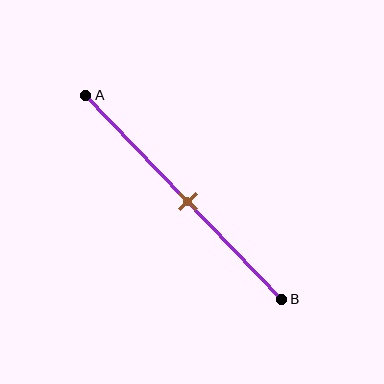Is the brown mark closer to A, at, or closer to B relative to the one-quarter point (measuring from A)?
The brown mark is closer to point B than the one-quarter point of segment AB.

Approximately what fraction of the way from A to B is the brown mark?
The brown mark is approximately 50% of the way from A to B.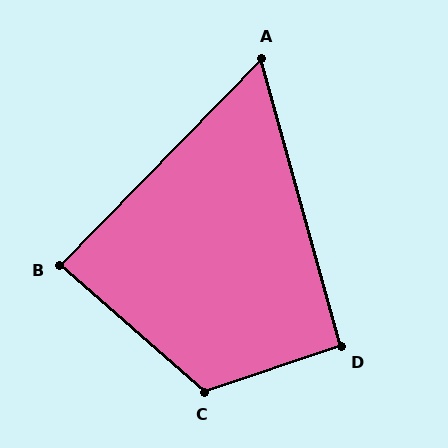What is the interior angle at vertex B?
Approximately 87 degrees (approximately right).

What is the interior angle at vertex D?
Approximately 93 degrees (approximately right).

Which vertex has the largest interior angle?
C, at approximately 120 degrees.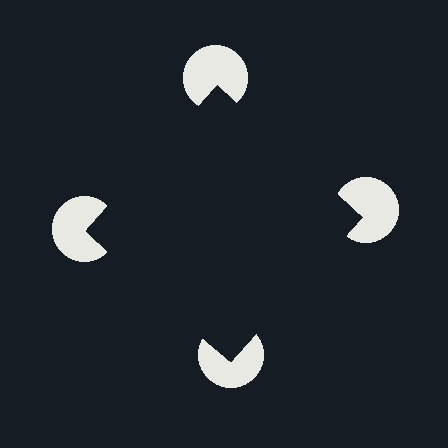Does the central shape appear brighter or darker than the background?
It typically appears slightly darker than the background, even though no actual brightness change is drawn.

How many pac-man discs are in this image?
There are 4 — one at each vertex of the illusory square.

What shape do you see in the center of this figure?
An illusory square — its edges are inferred from the aligned wedge cuts in the pac-man discs, not physically drawn.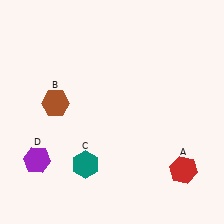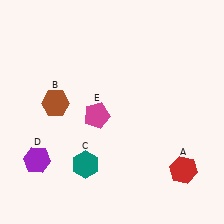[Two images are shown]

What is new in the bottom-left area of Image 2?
A magenta pentagon (E) was added in the bottom-left area of Image 2.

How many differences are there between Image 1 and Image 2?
There is 1 difference between the two images.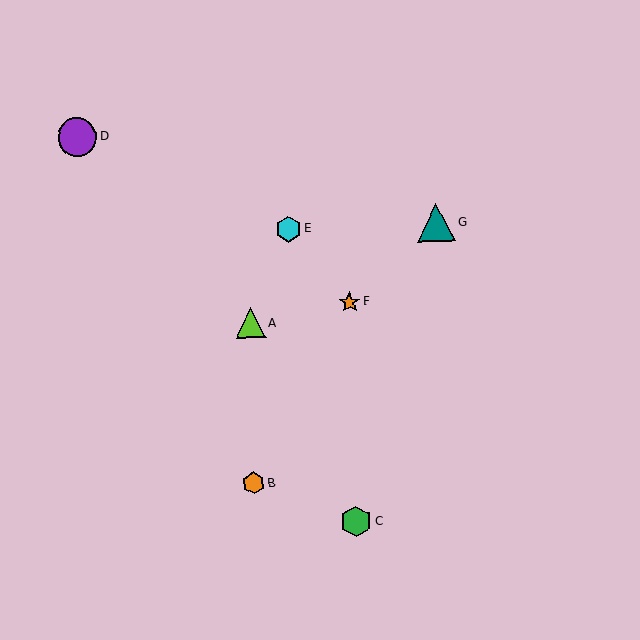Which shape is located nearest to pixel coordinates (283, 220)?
The cyan hexagon (labeled E) at (288, 229) is nearest to that location.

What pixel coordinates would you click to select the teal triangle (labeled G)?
Click at (436, 223) to select the teal triangle G.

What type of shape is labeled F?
Shape F is an orange star.